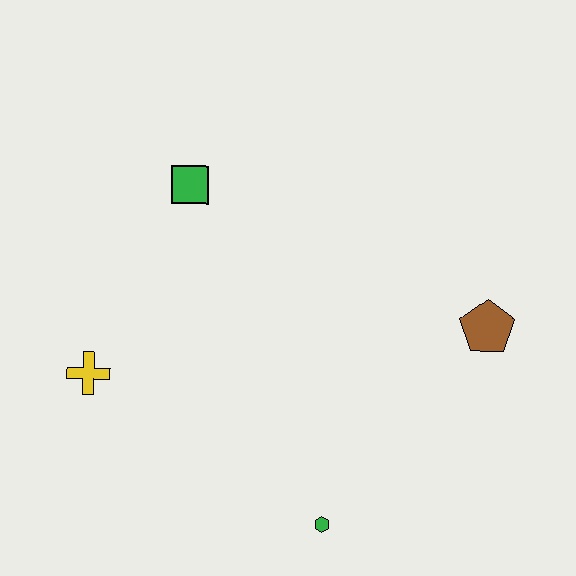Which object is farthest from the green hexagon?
The green square is farthest from the green hexagon.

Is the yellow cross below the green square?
Yes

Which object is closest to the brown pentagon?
The green hexagon is closest to the brown pentagon.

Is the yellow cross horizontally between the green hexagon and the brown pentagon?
No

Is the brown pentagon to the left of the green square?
No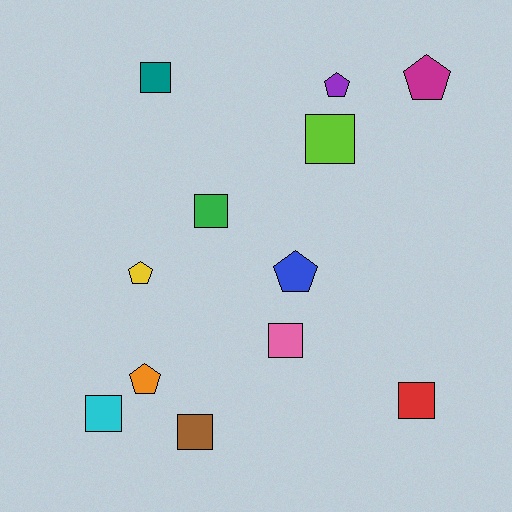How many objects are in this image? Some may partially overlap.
There are 12 objects.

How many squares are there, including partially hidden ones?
There are 7 squares.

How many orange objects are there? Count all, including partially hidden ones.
There is 1 orange object.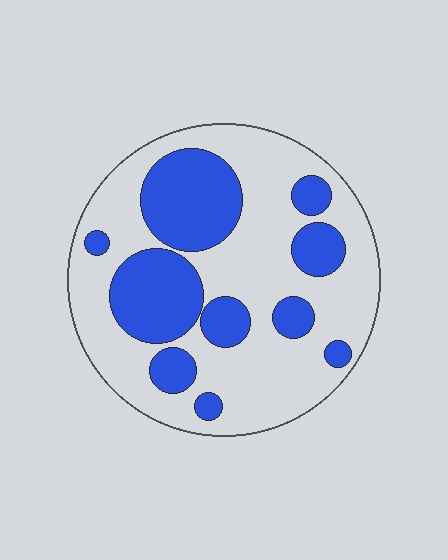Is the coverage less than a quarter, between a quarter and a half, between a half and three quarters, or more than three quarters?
Between a quarter and a half.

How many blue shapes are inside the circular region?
10.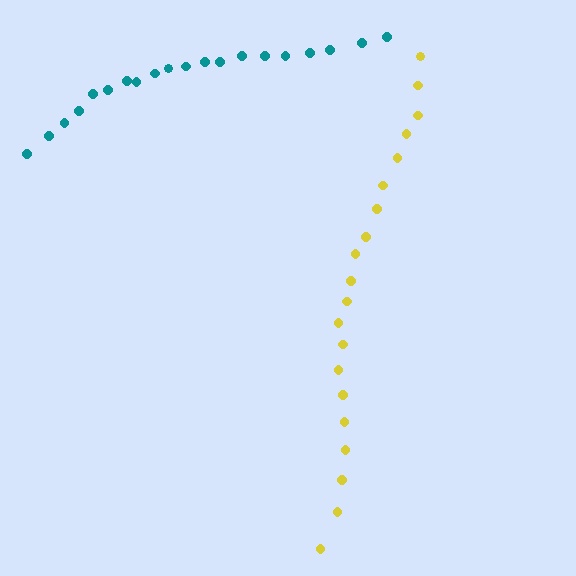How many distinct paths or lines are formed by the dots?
There are 2 distinct paths.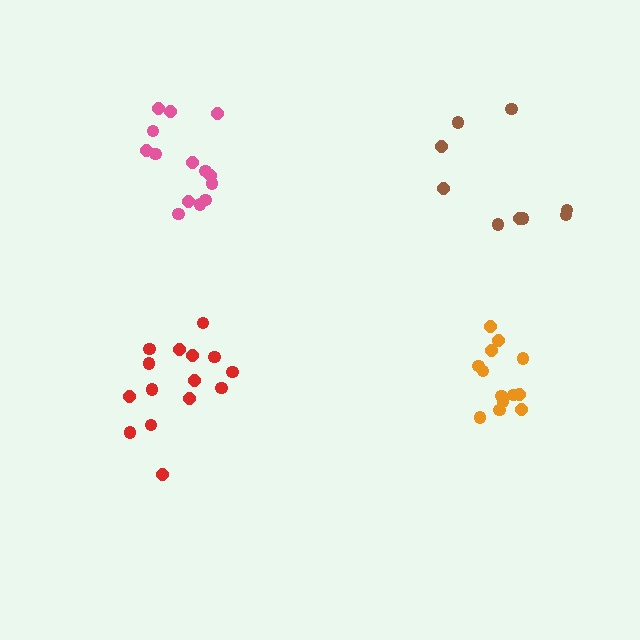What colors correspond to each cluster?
The clusters are colored: orange, red, brown, pink.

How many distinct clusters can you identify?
There are 4 distinct clusters.